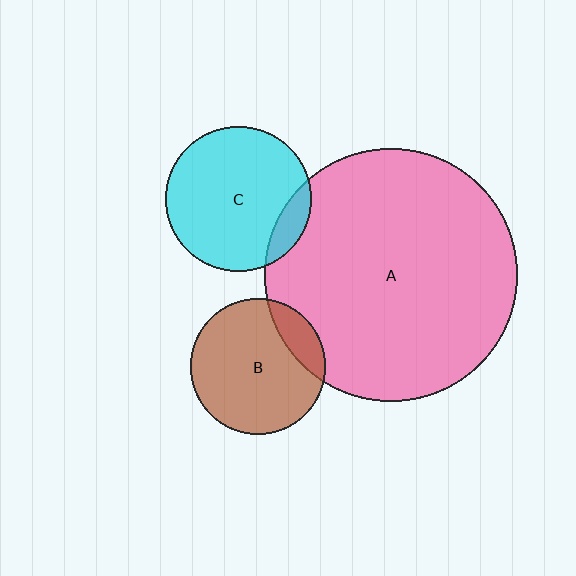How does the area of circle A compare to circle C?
Approximately 3.0 times.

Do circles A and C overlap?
Yes.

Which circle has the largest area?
Circle A (pink).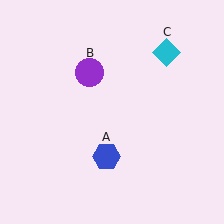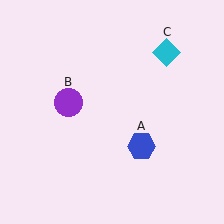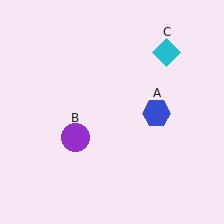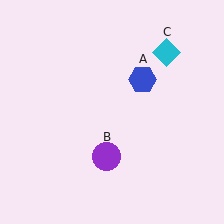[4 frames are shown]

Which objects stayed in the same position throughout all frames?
Cyan diamond (object C) remained stationary.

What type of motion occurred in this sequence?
The blue hexagon (object A), purple circle (object B) rotated counterclockwise around the center of the scene.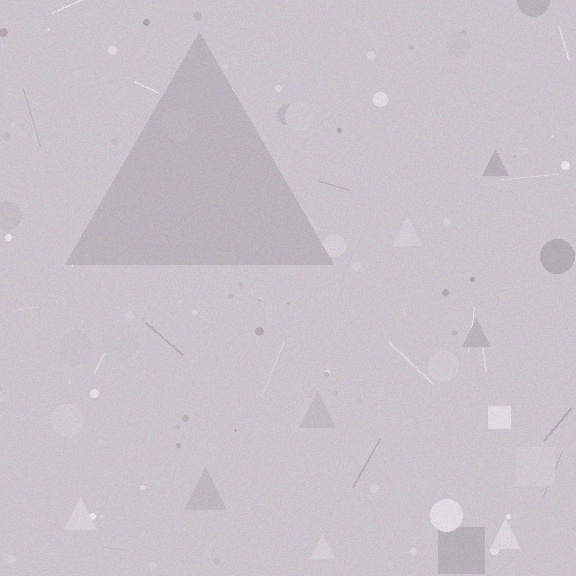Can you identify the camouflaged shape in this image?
The camouflaged shape is a triangle.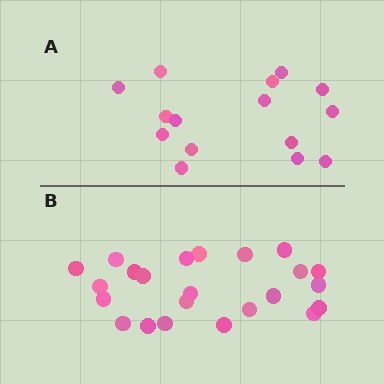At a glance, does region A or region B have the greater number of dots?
Region B (the bottom region) has more dots.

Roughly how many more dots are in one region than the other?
Region B has roughly 8 or so more dots than region A.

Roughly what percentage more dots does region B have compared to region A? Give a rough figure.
About 55% more.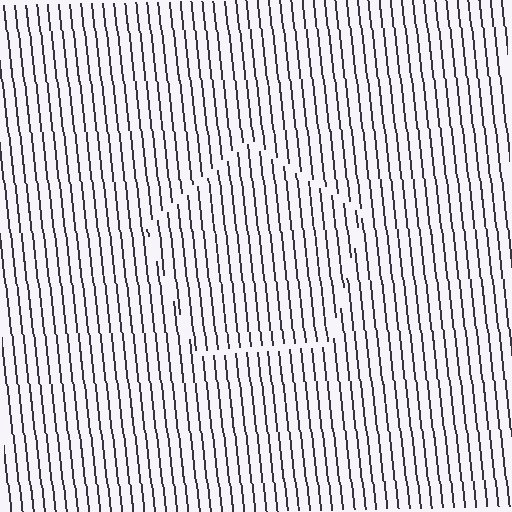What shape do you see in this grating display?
An illusory pentagon. The interior of the shape contains the same grating, shifted by half a period — the contour is defined by the phase discontinuity where line-ends from the inner and outer gratings abut.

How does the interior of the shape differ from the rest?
The interior of the shape contains the same grating, shifted by half a period — the contour is defined by the phase discontinuity where line-ends from the inner and outer gratings abut.